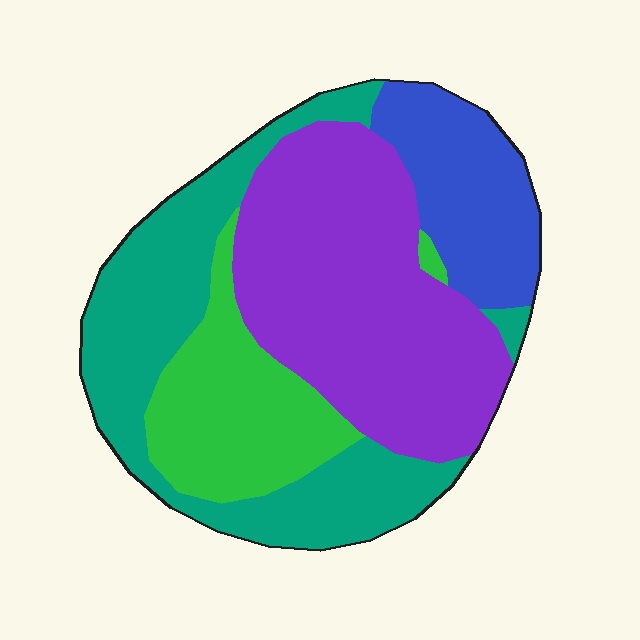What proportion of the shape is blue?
Blue covers roughly 15% of the shape.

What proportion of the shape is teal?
Teal covers roughly 30% of the shape.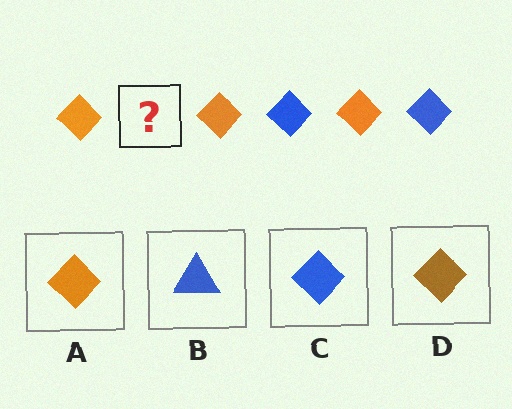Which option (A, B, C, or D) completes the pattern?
C.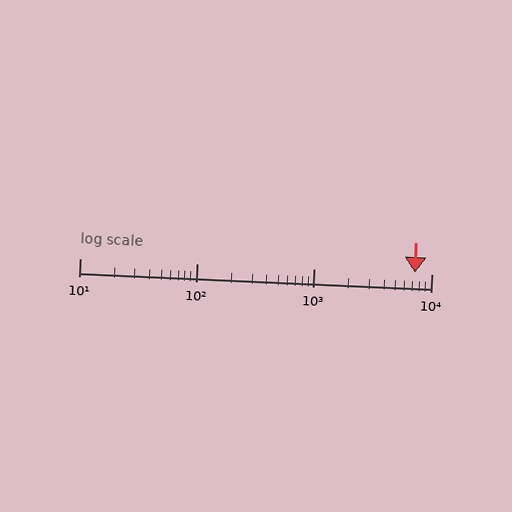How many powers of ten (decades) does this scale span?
The scale spans 3 decades, from 10 to 10000.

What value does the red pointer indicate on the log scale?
The pointer indicates approximately 7200.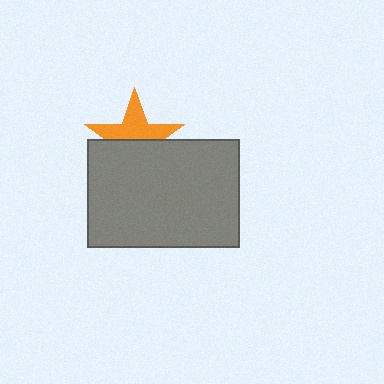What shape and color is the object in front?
The object in front is a gray rectangle.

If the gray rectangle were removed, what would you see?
You would see the complete orange star.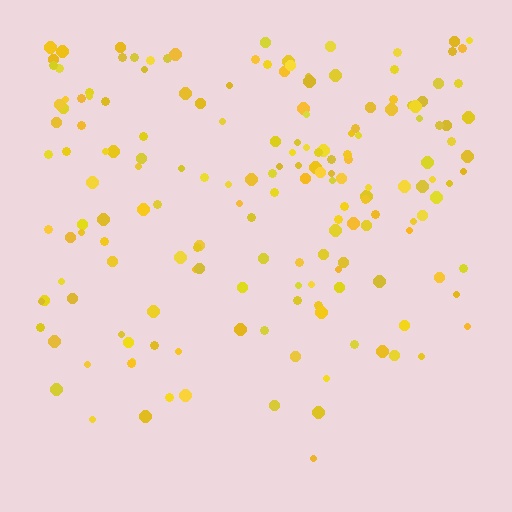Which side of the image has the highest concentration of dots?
The top.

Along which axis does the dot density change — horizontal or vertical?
Vertical.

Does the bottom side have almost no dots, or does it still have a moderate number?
Still a moderate number, just noticeably fewer than the top.